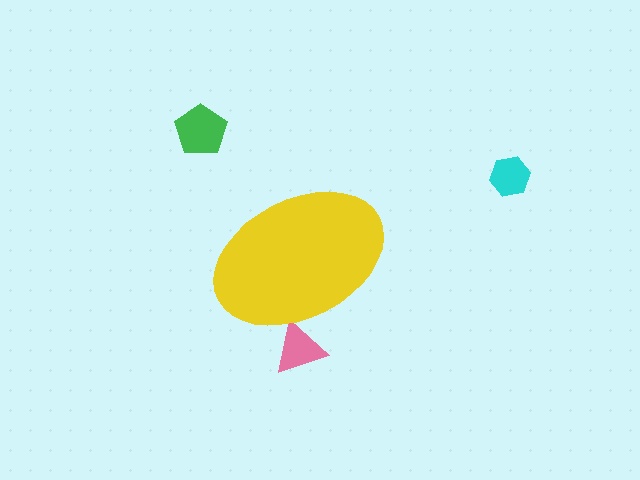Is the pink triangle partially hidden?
Yes, the pink triangle is partially hidden behind the yellow ellipse.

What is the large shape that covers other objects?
A yellow ellipse.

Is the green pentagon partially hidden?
No, the green pentagon is fully visible.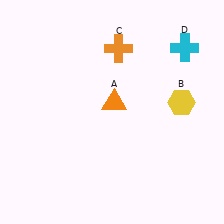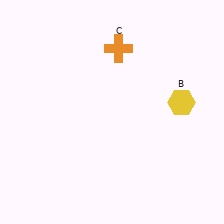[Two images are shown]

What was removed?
The orange triangle (A), the cyan cross (D) were removed in Image 2.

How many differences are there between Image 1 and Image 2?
There are 2 differences between the two images.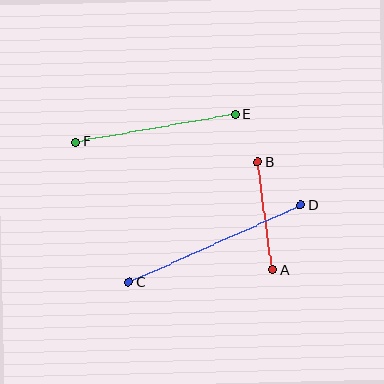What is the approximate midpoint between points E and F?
The midpoint is at approximately (155, 128) pixels.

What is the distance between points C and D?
The distance is approximately 188 pixels.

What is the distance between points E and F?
The distance is approximately 162 pixels.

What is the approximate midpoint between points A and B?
The midpoint is at approximately (265, 216) pixels.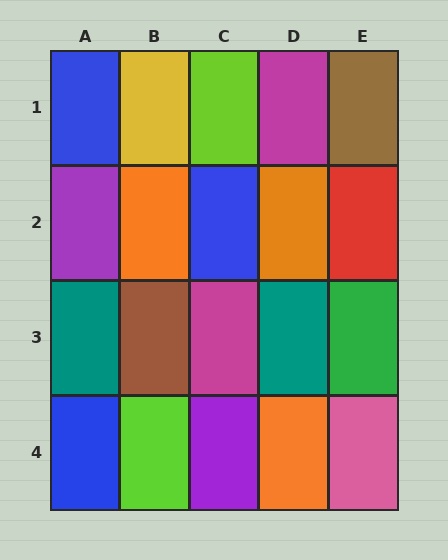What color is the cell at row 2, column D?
Orange.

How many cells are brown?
2 cells are brown.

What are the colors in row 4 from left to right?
Blue, lime, purple, orange, pink.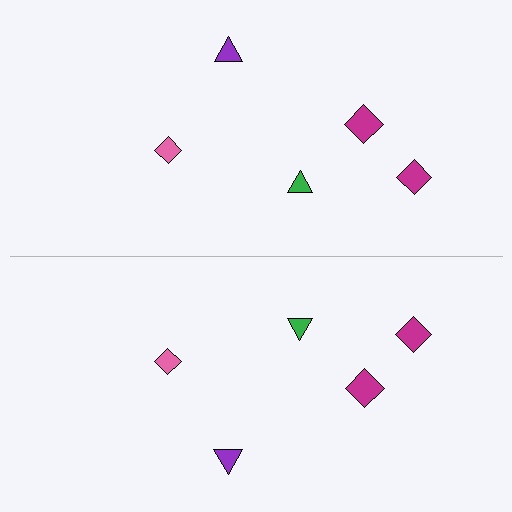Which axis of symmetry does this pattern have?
The pattern has a horizontal axis of symmetry running through the center of the image.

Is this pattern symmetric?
Yes, this pattern has bilateral (reflection) symmetry.